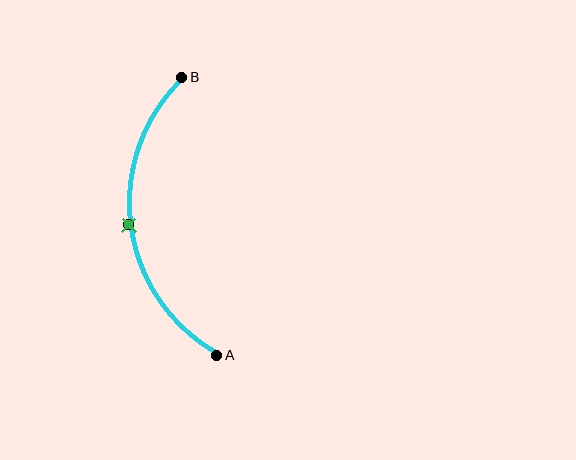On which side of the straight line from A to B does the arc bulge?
The arc bulges to the left of the straight line connecting A and B.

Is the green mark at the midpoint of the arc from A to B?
Yes. The green mark lies on the arc at equal arc-length from both A and B — it is the arc midpoint.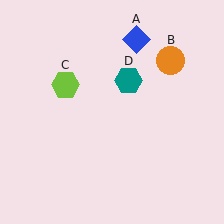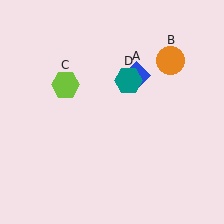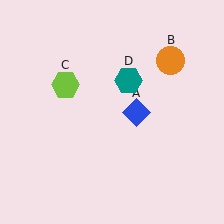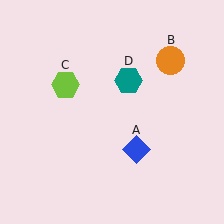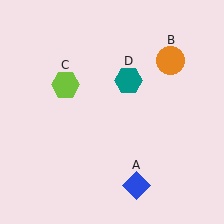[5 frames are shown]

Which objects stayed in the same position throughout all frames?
Orange circle (object B) and lime hexagon (object C) and teal hexagon (object D) remained stationary.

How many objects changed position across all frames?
1 object changed position: blue diamond (object A).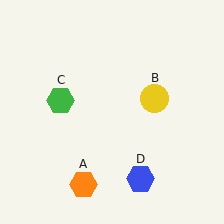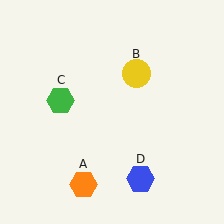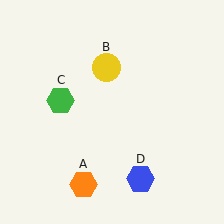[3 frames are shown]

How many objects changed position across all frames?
1 object changed position: yellow circle (object B).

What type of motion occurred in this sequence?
The yellow circle (object B) rotated counterclockwise around the center of the scene.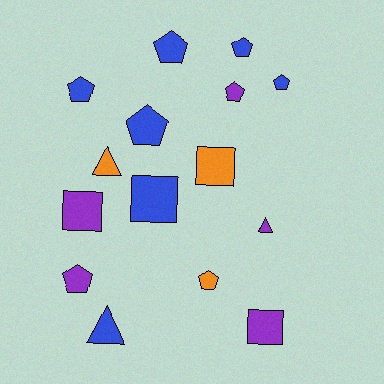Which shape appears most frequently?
Pentagon, with 8 objects.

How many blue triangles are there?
There is 1 blue triangle.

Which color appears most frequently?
Blue, with 7 objects.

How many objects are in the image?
There are 15 objects.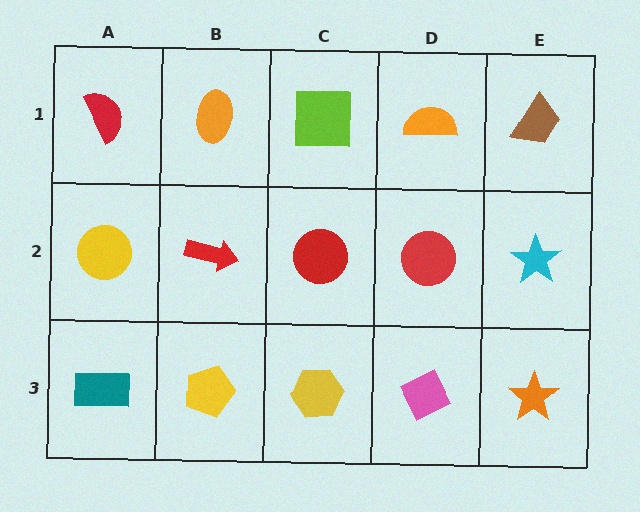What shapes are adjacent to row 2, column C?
A lime square (row 1, column C), a yellow hexagon (row 3, column C), a red arrow (row 2, column B), a red circle (row 2, column D).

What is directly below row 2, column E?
An orange star.